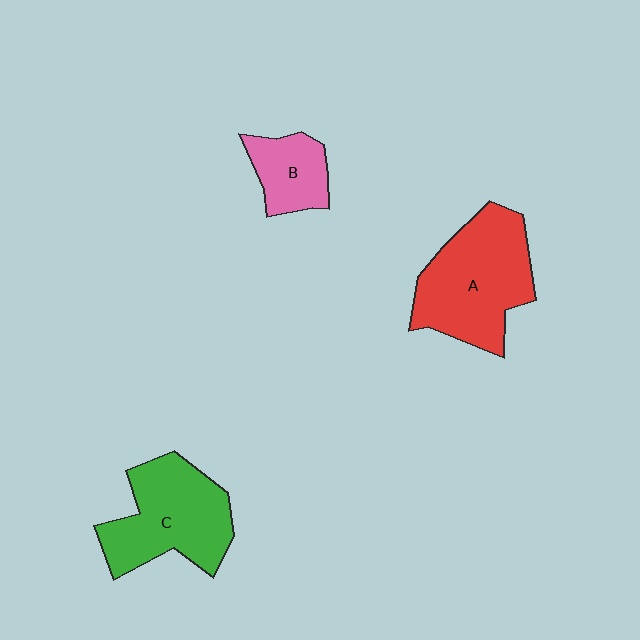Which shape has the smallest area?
Shape B (pink).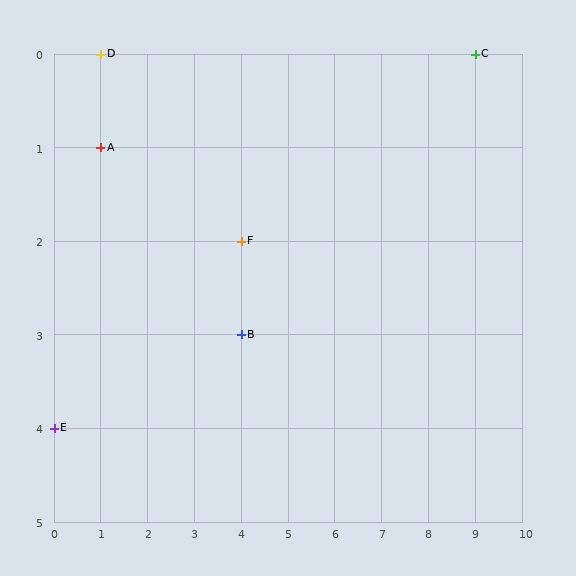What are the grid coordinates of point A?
Point A is at grid coordinates (1, 1).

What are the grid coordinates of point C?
Point C is at grid coordinates (9, 0).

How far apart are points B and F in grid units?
Points B and F are 1 row apart.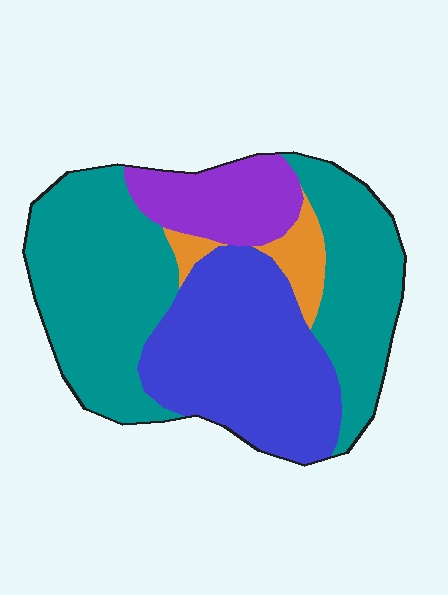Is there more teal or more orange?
Teal.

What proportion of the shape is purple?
Purple takes up about one eighth (1/8) of the shape.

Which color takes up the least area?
Orange, at roughly 5%.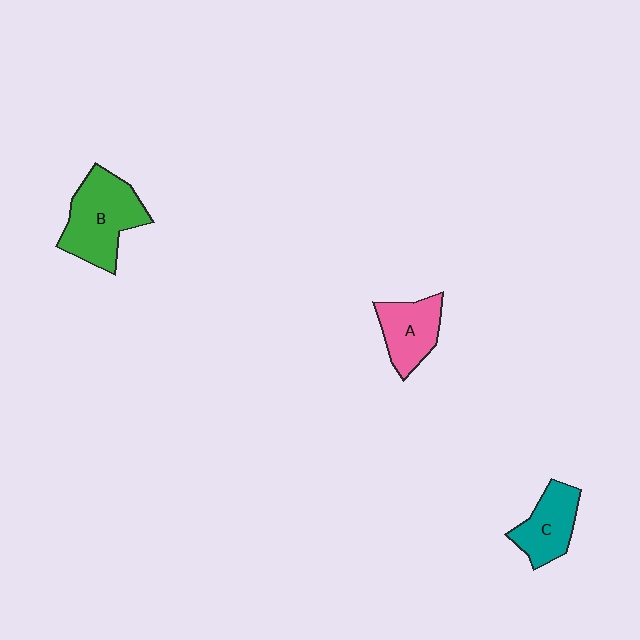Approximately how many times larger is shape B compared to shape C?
Approximately 1.5 times.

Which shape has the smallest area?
Shape C (teal).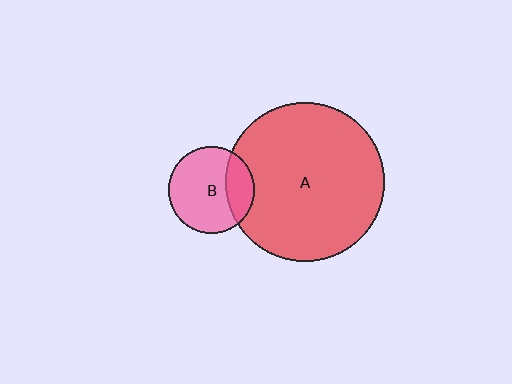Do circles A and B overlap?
Yes.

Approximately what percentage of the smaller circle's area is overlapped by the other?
Approximately 25%.